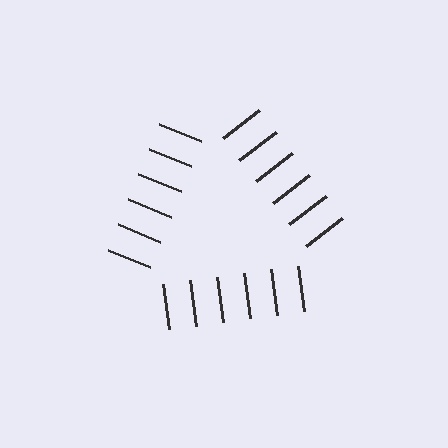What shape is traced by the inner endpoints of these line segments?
An illusory triangle — the line segments terminate on its edges but no continuous stroke is drawn.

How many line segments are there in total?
18 — 6 along each of the 3 edges.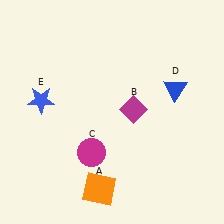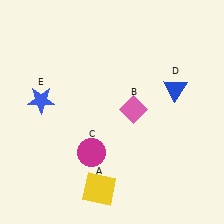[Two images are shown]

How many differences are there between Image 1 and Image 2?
There are 2 differences between the two images.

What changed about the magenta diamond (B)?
In Image 1, B is magenta. In Image 2, it changed to pink.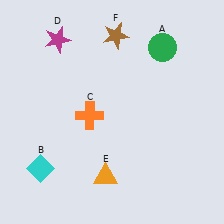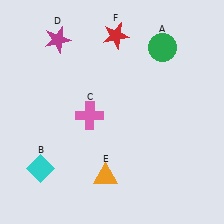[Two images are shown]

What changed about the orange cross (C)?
In Image 1, C is orange. In Image 2, it changed to pink.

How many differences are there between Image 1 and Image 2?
There are 2 differences between the two images.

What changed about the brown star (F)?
In Image 1, F is brown. In Image 2, it changed to red.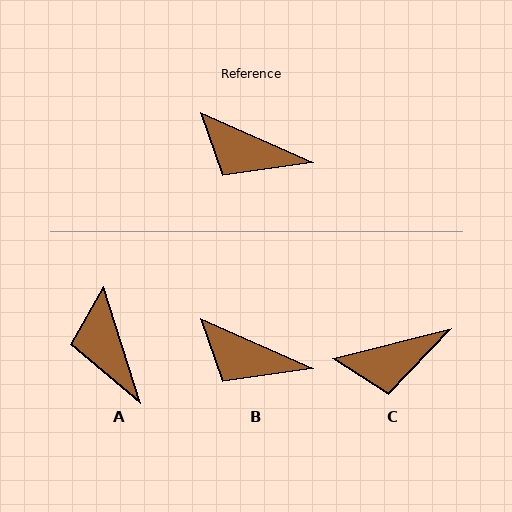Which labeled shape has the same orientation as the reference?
B.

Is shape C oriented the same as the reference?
No, it is off by about 38 degrees.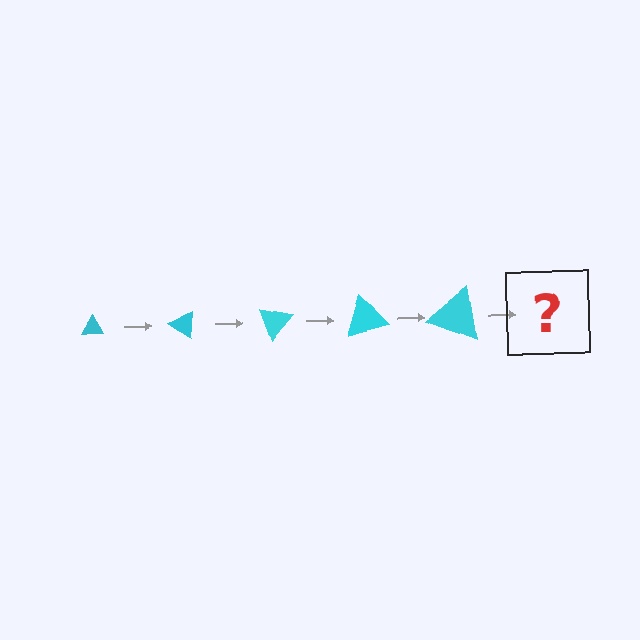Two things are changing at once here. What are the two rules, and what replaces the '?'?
The two rules are that the triangle grows larger each step and it rotates 35 degrees each step. The '?' should be a triangle, larger than the previous one and rotated 175 degrees from the start.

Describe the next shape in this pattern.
It should be a triangle, larger than the previous one and rotated 175 degrees from the start.